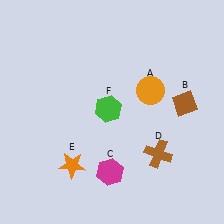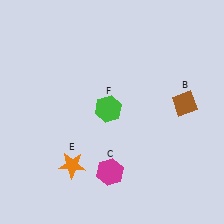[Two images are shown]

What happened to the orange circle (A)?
The orange circle (A) was removed in Image 2. It was in the top-right area of Image 1.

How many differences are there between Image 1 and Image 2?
There are 2 differences between the two images.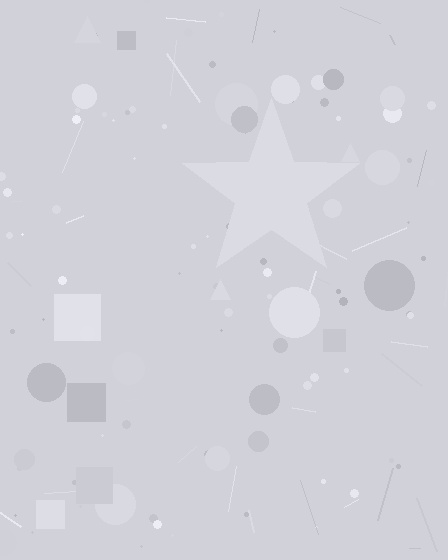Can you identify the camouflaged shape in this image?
The camouflaged shape is a star.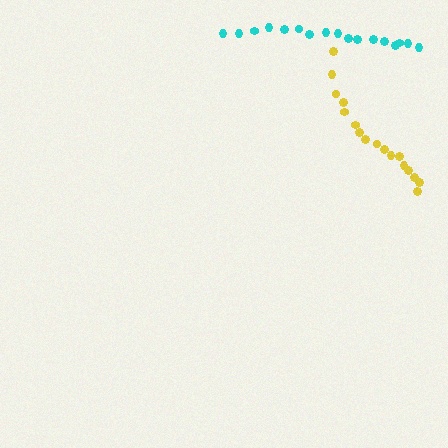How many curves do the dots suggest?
There are 2 distinct paths.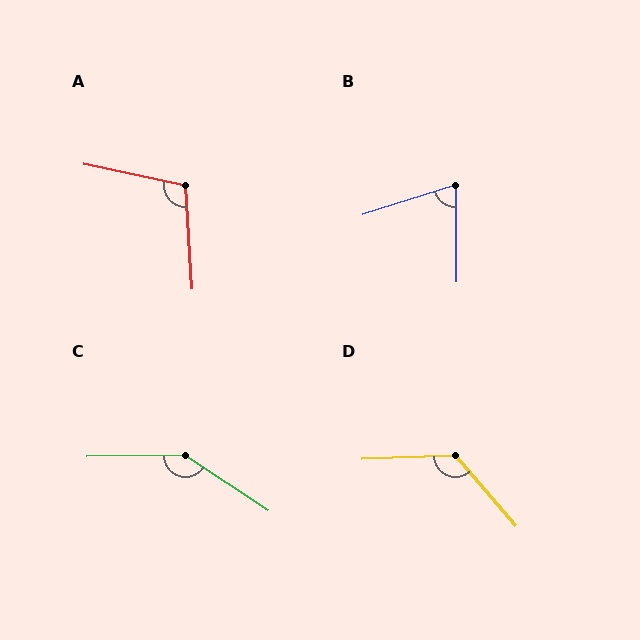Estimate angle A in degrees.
Approximately 106 degrees.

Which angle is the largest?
C, at approximately 146 degrees.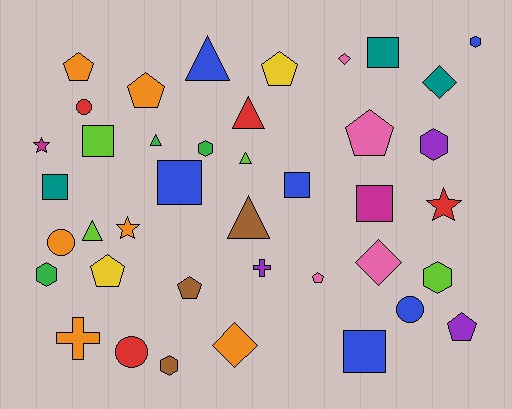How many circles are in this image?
There are 4 circles.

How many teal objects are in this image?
There are 3 teal objects.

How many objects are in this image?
There are 40 objects.